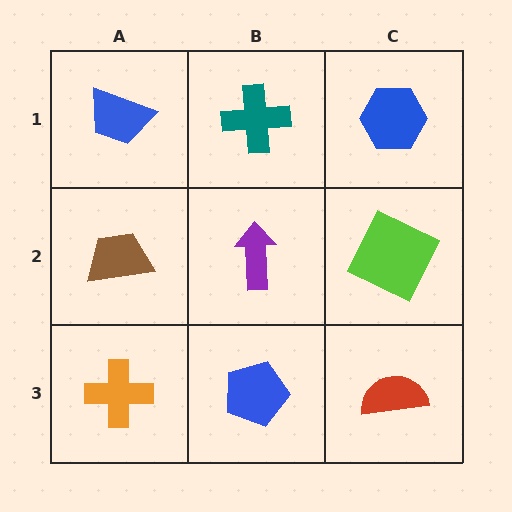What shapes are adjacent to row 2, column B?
A teal cross (row 1, column B), a blue pentagon (row 3, column B), a brown trapezoid (row 2, column A), a lime square (row 2, column C).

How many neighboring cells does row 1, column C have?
2.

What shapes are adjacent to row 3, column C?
A lime square (row 2, column C), a blue pentagon (row 3, column B).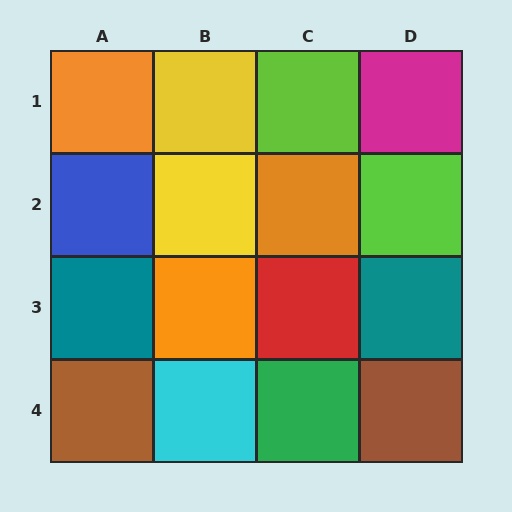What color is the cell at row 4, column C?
Green.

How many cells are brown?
2 cells are brown.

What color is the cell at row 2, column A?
Blue.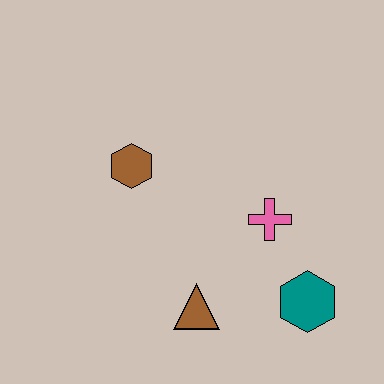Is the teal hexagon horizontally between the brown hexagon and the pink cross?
No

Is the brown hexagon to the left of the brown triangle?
Yes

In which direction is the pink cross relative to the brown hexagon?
The pink cross is to the right of the brown hexagon.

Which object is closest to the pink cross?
The teal hexagon is closest to the pink cross.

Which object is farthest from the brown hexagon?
The teal hexagon is farthest from the brown hexagon.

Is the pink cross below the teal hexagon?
No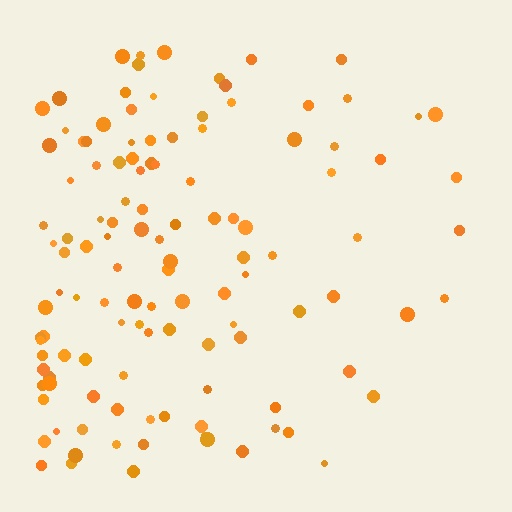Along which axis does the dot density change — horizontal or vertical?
Horizontal.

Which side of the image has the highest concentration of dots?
The left.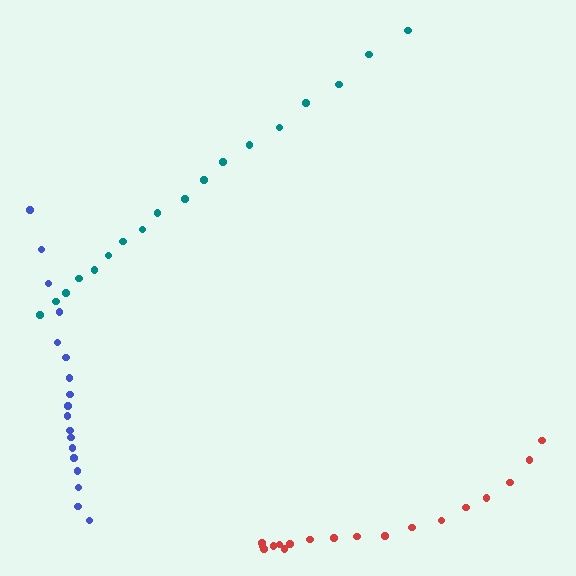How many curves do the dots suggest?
There are 3 distinct paths.